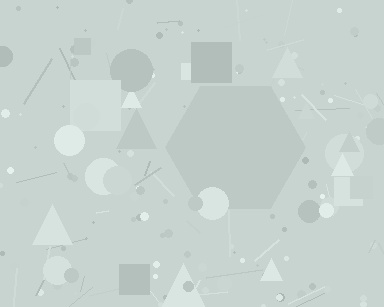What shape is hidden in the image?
A hexagon is hidden in the image.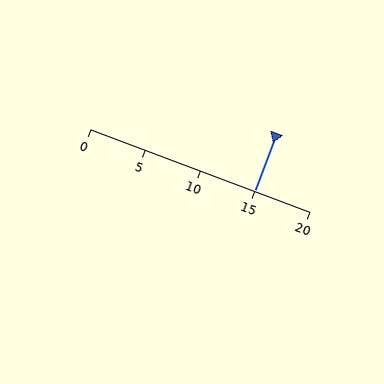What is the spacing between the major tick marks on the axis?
The major ticks are spaced 5 apart.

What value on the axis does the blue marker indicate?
The marker indicates approximately 15.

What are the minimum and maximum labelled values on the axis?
The axis runs from 0 to 20.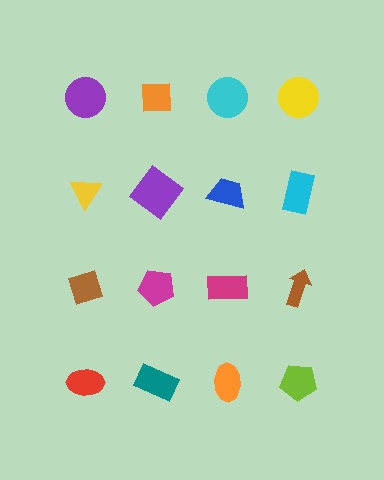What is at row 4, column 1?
A red ellipse.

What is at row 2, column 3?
A blue trapezoid.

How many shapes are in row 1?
4 shapes.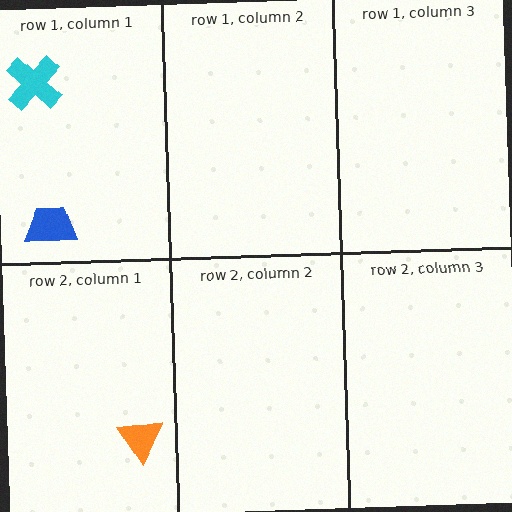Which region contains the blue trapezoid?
The row 1, column 1 region.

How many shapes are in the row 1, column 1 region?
2.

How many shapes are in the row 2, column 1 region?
1.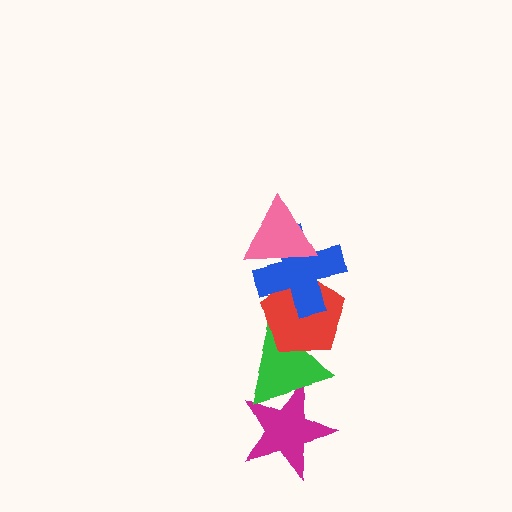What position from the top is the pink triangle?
The pink triangle is 1st from the top.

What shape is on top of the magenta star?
The green triangle is on top of the magenta star.